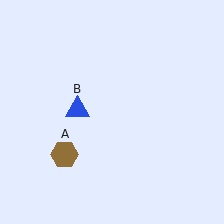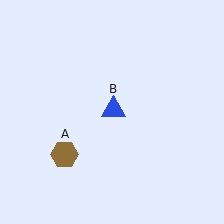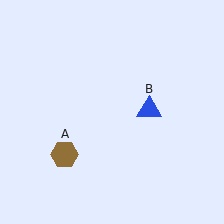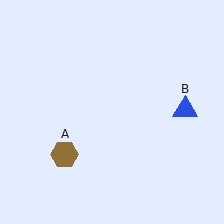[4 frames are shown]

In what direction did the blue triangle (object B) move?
The blue triangle (object B) moved right.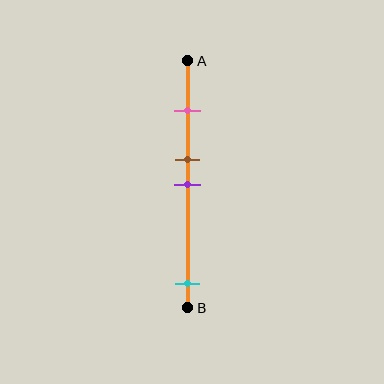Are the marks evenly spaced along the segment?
No, the marks are not evenly spaced.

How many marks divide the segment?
There are 4 marks dividing the segment.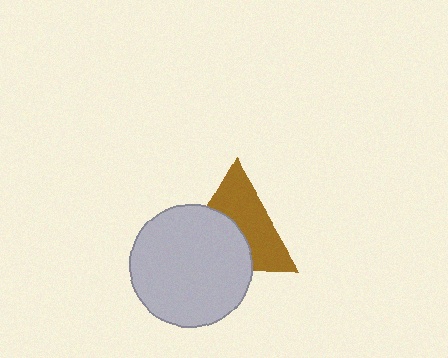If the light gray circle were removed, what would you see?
You would see the complete brown triangle.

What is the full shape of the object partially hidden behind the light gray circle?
The partially hidden object is a brown triangle.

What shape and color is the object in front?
The object in front is a light gray circle.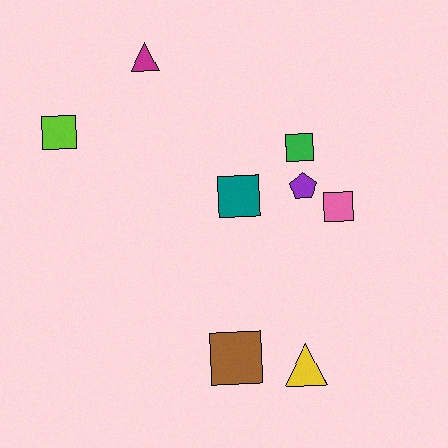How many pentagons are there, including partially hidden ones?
There is 1 pentagon.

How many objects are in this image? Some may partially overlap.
There are 8 objects.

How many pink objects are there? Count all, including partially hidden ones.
There is 1 pink object.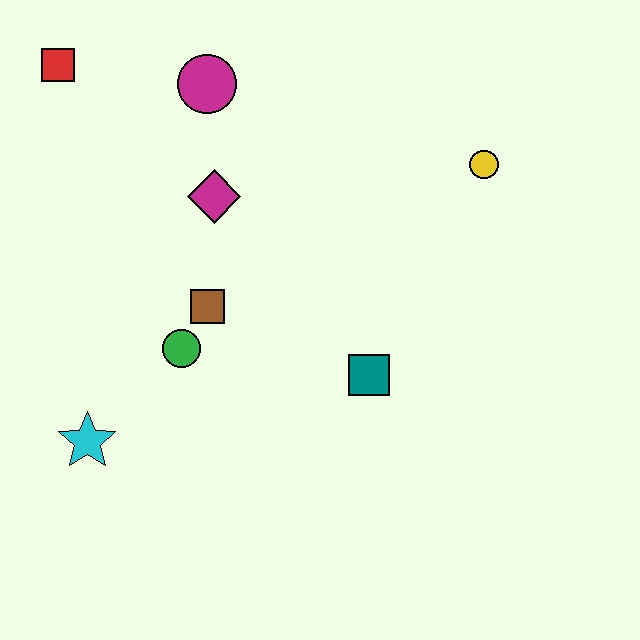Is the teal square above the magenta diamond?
No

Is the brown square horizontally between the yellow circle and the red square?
Yes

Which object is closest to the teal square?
The brown square is closest to the teal square.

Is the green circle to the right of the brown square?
No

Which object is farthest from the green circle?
The yellow circle is farthest from the green circle.